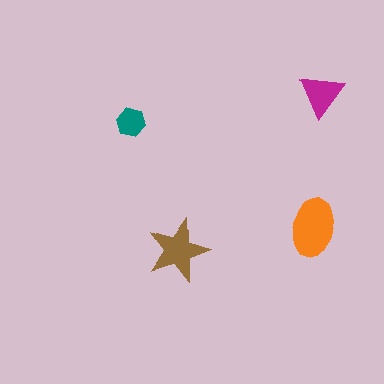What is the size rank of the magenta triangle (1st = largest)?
3rd.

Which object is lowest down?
The brown star is bottommost.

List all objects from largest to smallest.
The orange ellipse, the brown star, the magenta triangle, the teal hexagon.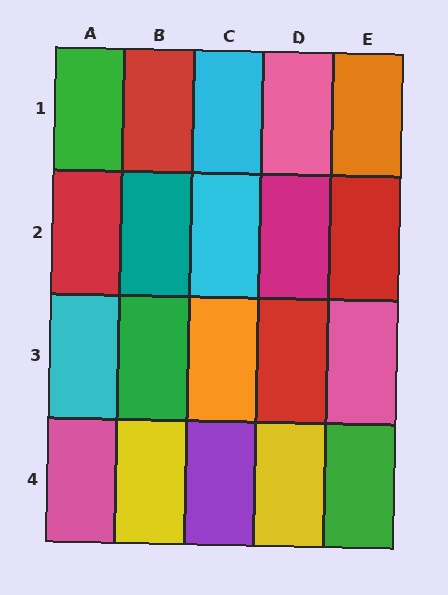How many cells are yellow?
2 cells are yellow.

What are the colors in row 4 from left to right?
Pink, yellow, purple, yellow, green.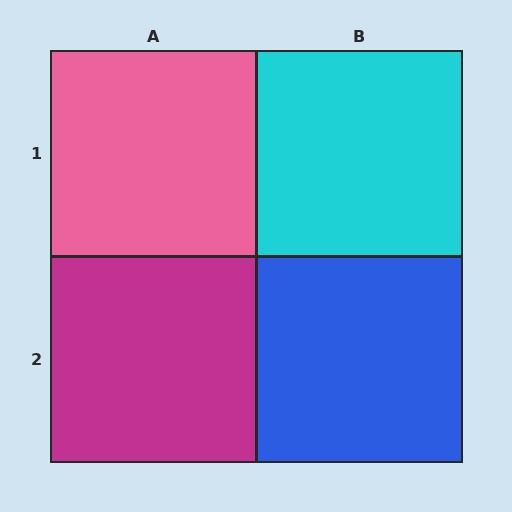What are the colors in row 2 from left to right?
Magenta, blue.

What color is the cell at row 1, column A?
Pink.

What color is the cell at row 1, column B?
Cyan.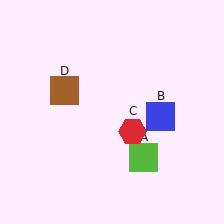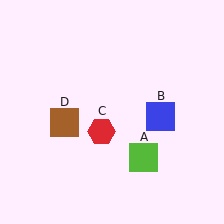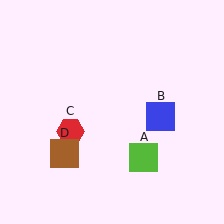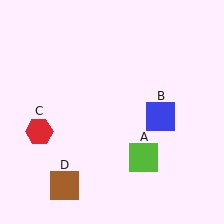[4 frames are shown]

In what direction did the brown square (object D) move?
The brown square (object D) moved down.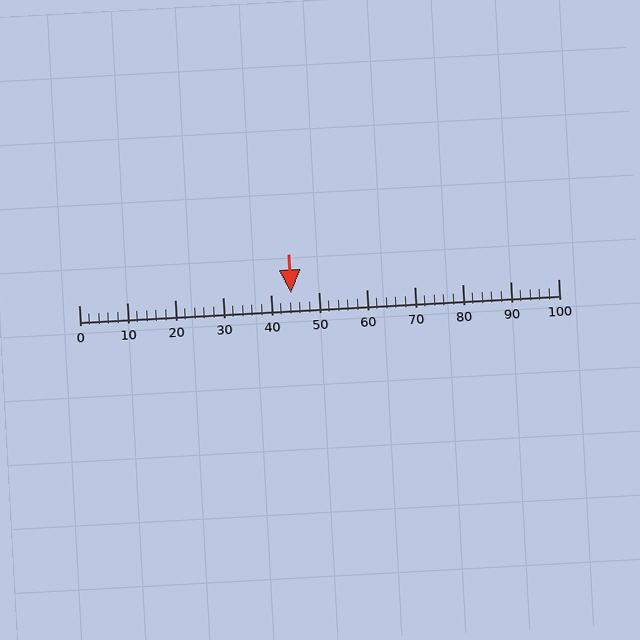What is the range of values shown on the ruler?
The ruler shows values from 0 to 100.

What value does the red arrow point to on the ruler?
The red arrow points to approximately 44.